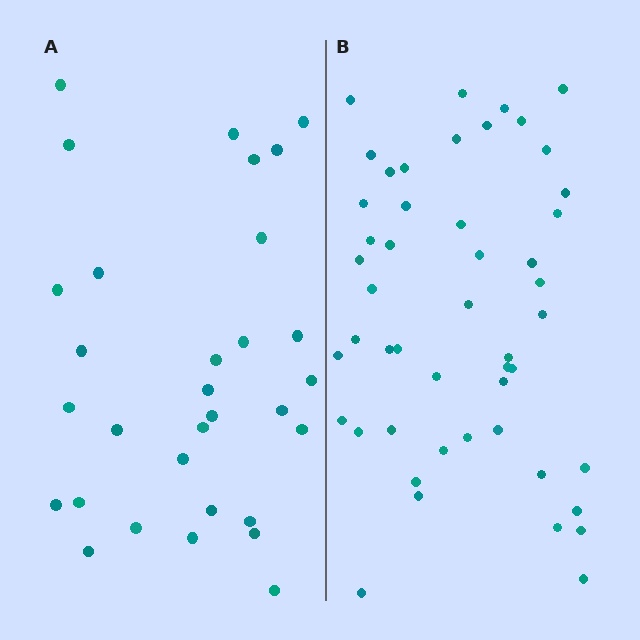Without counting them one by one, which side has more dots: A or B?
Region B (the right region) has more dots.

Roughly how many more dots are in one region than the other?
Region B has approximately 20 more dots than region A.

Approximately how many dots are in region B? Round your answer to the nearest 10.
About 50 dots. (The exact count is 49, which rounds to 50.)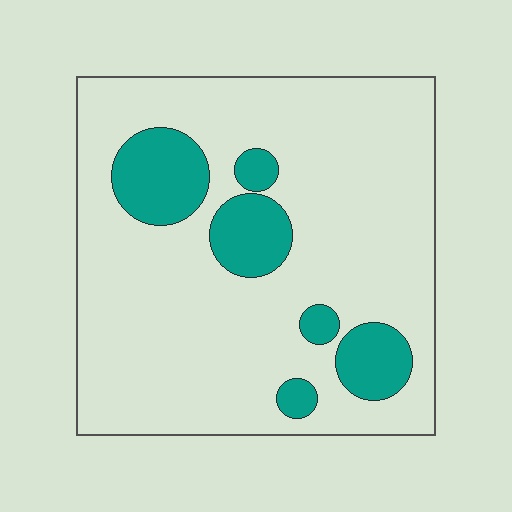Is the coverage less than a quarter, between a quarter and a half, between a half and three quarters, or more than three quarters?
Less than a quarter.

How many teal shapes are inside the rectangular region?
6.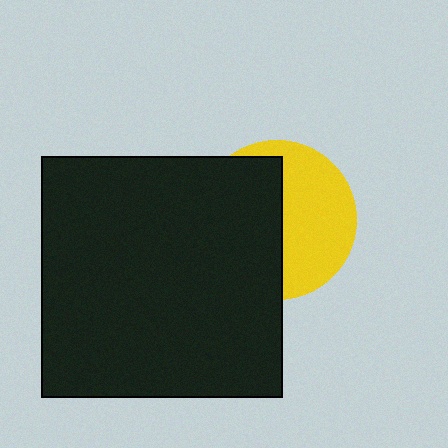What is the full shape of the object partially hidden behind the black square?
The partially hidden object is a yellow circle.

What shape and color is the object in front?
The object in front is a black square.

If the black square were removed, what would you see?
You would see the complete yellow circle.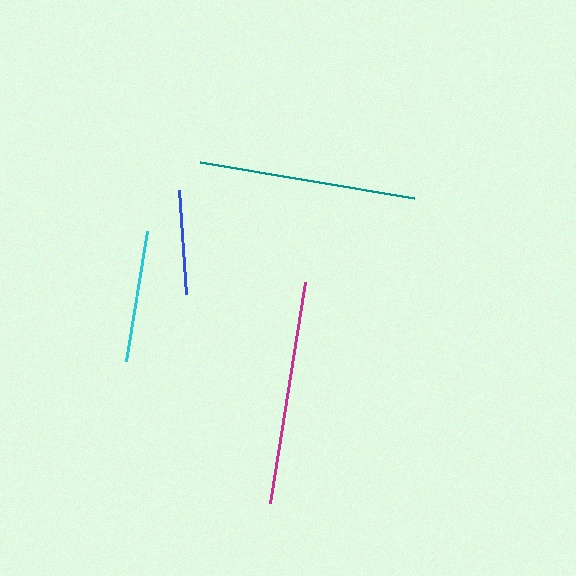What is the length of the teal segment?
The teal segment is approximately 218 pixels long.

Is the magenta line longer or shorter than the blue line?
The magenta line is longer than the blue line.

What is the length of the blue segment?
The blue segment is approximately 104 pixels long.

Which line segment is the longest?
The magenta line is the longest at approximately 224 pixels.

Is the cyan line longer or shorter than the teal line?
The teal line is longer than the cyan line.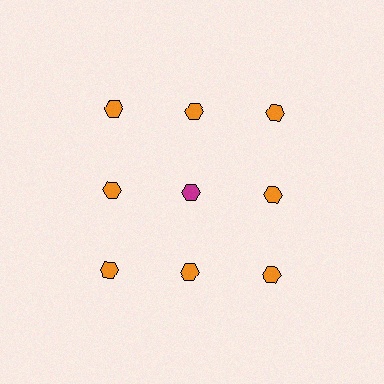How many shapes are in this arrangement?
There are 9 shapes arranged in a grid pattern.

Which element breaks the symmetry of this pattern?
The magenta hexagon in the second row, second from left column breaks the symmetry. All other shapes are orange hexagons.